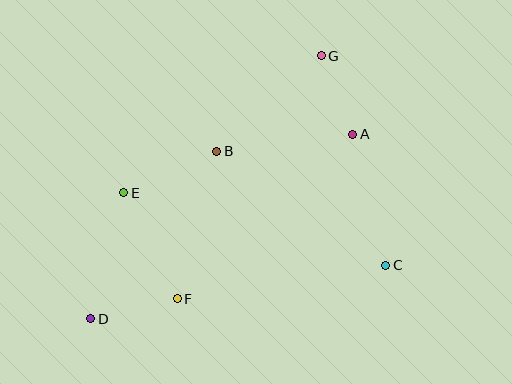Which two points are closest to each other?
Points A and G are closest to each other.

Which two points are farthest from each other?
Points D and G are farthest from each other.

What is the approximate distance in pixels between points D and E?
The distance between D and E is approximately 130 pixels.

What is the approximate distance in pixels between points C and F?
The distance between C and F is approximately 211 pixels.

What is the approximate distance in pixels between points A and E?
The distance between A and E is approximately 236 pixels.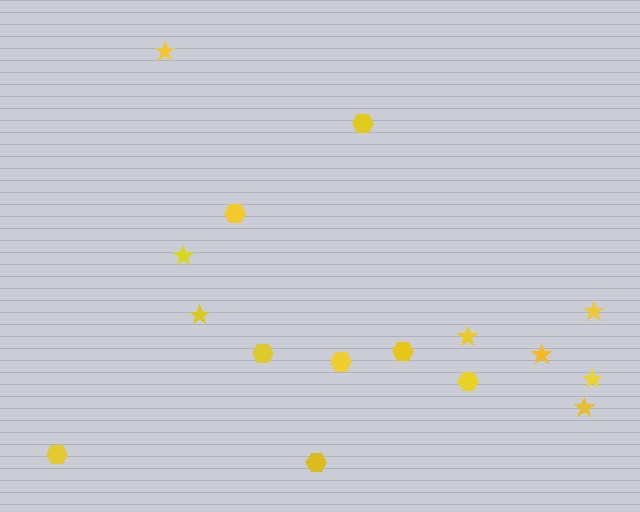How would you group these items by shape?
There are 2 groups: one group of stars (8) and one group of hexagons (8).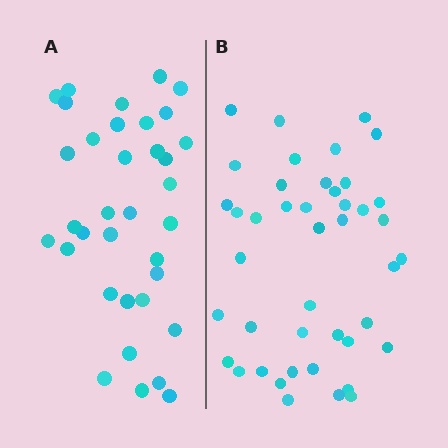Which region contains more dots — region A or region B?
Region B (the right region) has more dots.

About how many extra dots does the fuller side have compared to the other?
Region B has roughly 8 or so more dots than region A.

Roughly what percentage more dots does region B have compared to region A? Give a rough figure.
About 25% more.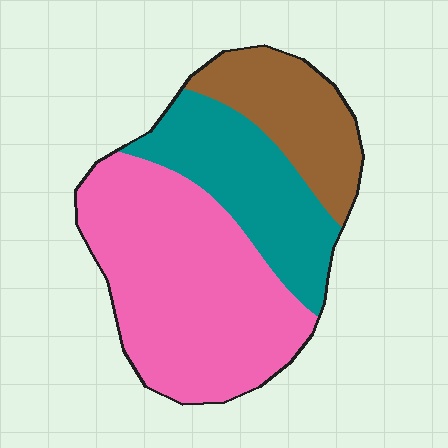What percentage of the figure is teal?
Teal covers around 25% of the figure.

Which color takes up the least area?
Brown, at roughly 20%.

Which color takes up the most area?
Pink, at roughly 50%.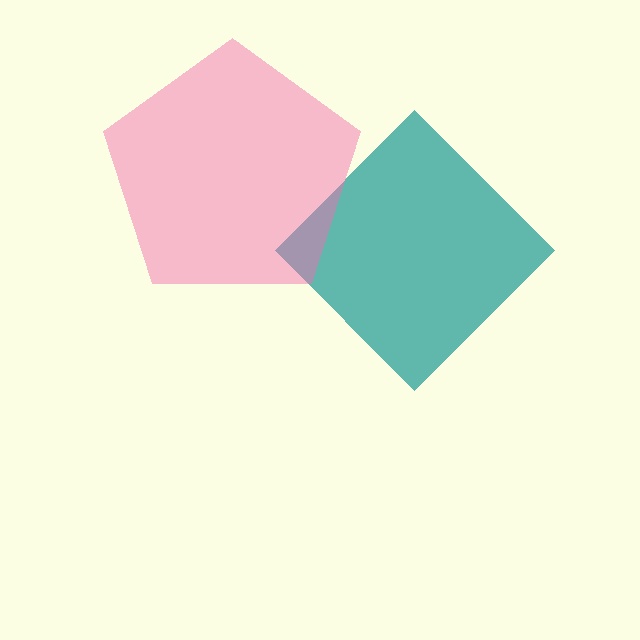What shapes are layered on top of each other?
The layered shapes are: a teal diamond, a pink pentagon.